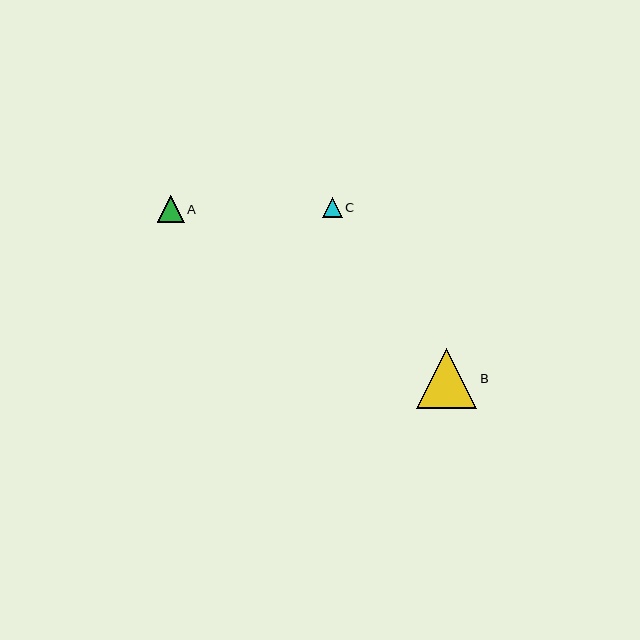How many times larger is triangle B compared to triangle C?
Triangle B is approximately 3.0 times the size of triangle C.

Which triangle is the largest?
Triangle B is the largest with a size of approximately 60 pixels.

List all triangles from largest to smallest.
From largest to smallest: B, A, C.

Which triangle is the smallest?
Triangle C is the smallest with a size of approximately 20 pixels.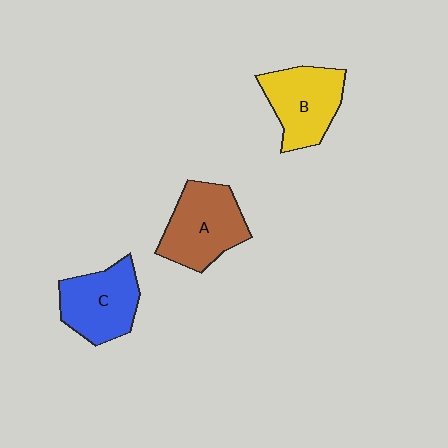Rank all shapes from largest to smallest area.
From largest to smallest: A (brown), B (yellow), C (blue).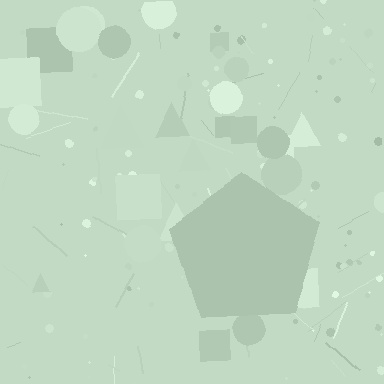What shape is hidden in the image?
A pentagon is hidden in the image.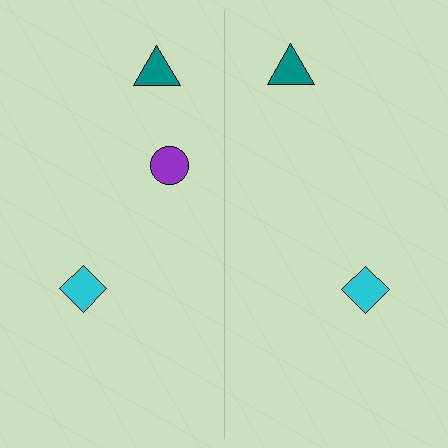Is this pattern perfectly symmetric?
No, the pattern is not perfectly symmetric. A purple circle is missing from the right side.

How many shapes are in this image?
There are 5 shapes in this image.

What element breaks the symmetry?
A purple circle is missing from the right side.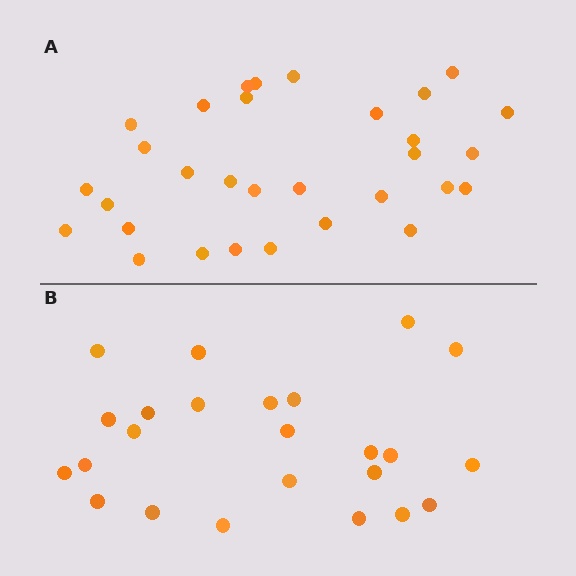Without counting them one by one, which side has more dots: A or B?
Region A (the top region) has more dots.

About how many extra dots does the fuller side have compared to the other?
Region A has roughly 8 or so more dots than region B.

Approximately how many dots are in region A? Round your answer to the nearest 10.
About 30 dots. (The exact count is 31, which rounds to 30.)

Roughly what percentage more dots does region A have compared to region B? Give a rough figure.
About 30% more.